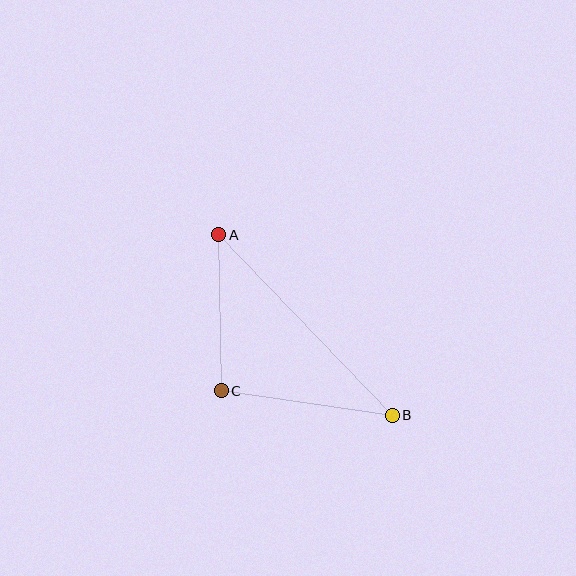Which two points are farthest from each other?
Points A and B are farthest from each other.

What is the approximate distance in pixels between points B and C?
The distance between B and C is approximately 173 pixels.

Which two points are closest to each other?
Points A and C are closest to each other.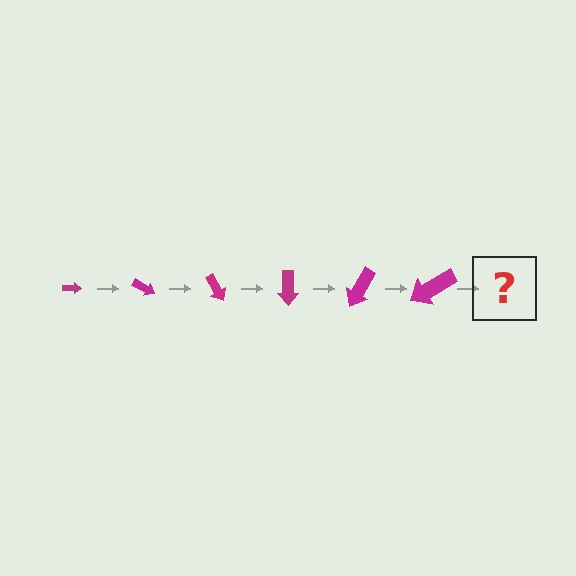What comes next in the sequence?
The next element should be an arrow, larger than the previous one and rotated 180 degrees from the start.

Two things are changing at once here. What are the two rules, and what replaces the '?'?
The two rules are that the arrow grows larger each step and it rotates 30 degrees each step. The '?' should be an arrow, larger than the previous one and rotated 180 degrees from the start.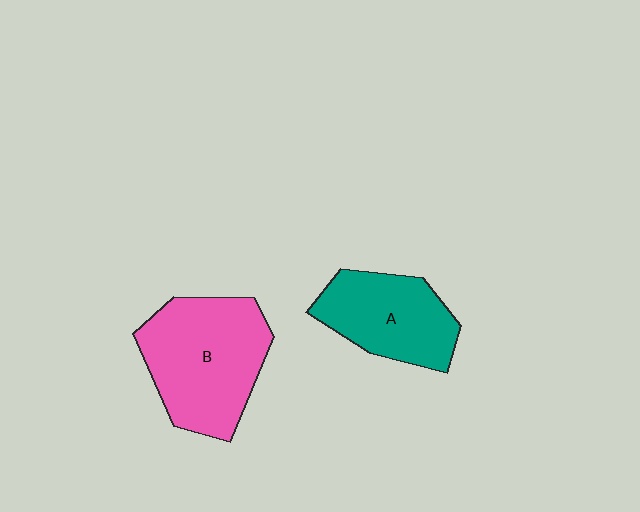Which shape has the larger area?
Shape B (pink).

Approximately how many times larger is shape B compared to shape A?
Approximately 1.4 times.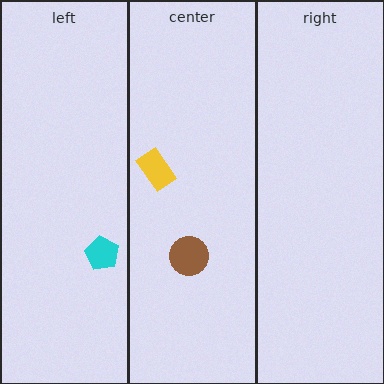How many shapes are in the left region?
1.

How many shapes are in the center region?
2.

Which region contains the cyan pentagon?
The left region.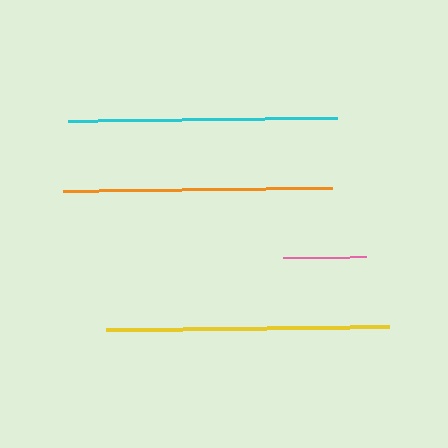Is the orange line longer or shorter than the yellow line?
The yellow line is longer than the orange line.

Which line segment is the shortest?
The pink line is the shortest at approximately 83 pixels.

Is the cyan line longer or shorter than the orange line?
The cyan line is longer than the orange line.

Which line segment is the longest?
The yellow line is the longest at approximately 283 pixels.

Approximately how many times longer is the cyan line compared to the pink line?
The cyan line is approximately 3.2 times the length of the pink line.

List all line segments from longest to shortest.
From longest to shortest: yellow, cyan, orange, pink.